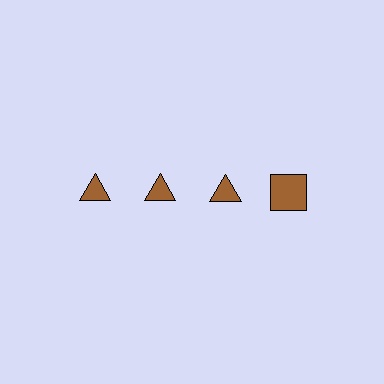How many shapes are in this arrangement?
There are 4 shapes arranged in a grid pattern.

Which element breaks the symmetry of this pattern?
The brown square in the top row, second from right column breaks the symmetry. All other shapes are brown triangles.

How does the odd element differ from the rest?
It has a different shape: square instead of triangle.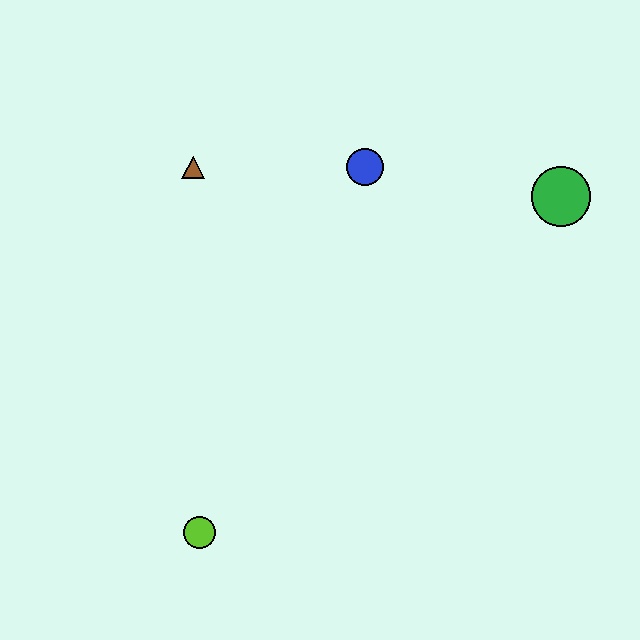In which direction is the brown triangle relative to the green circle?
The brown triangle is to the left of the green circle.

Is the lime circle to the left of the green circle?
Yes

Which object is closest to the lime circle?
The brown triangle is closest to the lime circle.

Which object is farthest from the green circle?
The lime circle is farthest from the green circle.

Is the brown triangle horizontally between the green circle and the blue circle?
No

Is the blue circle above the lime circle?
Yes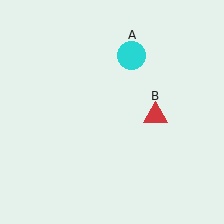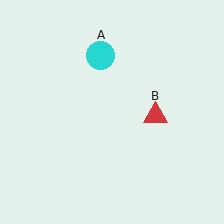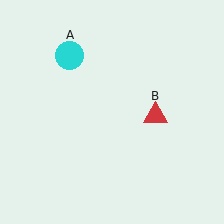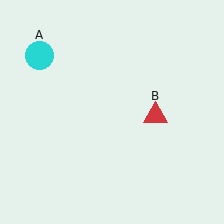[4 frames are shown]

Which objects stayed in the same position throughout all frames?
Red triangle (object B) remained stationary.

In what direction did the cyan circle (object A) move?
The cyan circle (object A) moved left.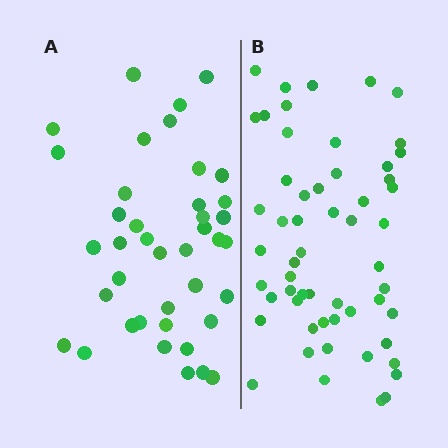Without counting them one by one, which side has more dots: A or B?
Region B (the right region) has more dots.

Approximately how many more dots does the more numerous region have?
Region B has approximately 15 more dots than region A.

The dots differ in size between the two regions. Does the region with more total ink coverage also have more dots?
No. Region A has more total ink coverage because its dots are larger, but region B actually contains more individual dots. Total area can be misleading — the number of items is what matters here.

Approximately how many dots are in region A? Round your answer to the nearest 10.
About 40 dots.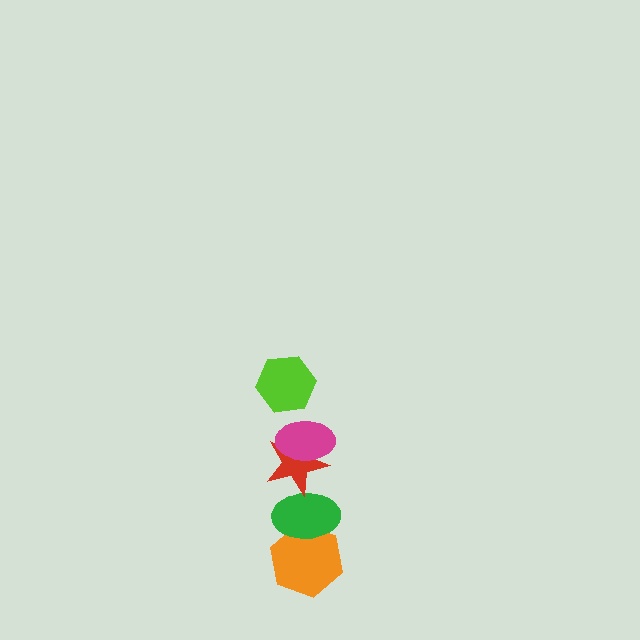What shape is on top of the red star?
The magenta ellipse is on top of the red star.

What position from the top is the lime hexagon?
The lime hexagon is 1st from the top.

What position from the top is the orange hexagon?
The orange hexagon is 5th from the top.